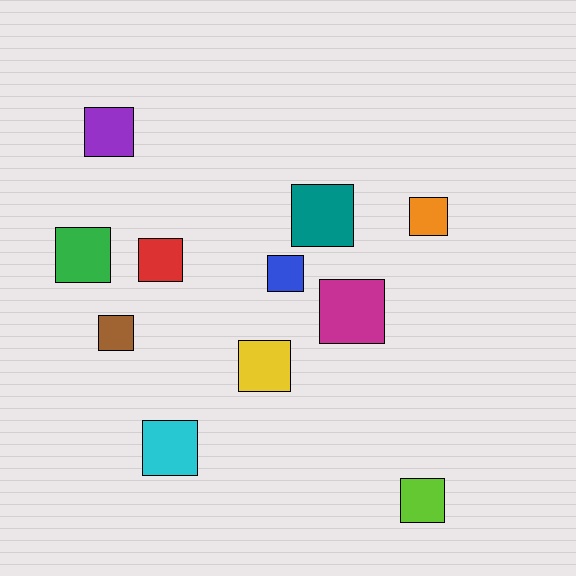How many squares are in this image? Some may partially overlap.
There are 11 squares.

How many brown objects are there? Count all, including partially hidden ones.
There is 1 brown object.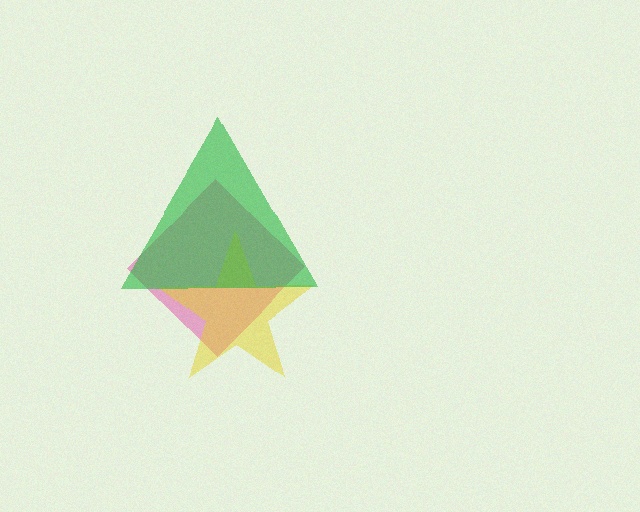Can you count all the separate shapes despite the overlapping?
Yes, there are 3 separate shapes.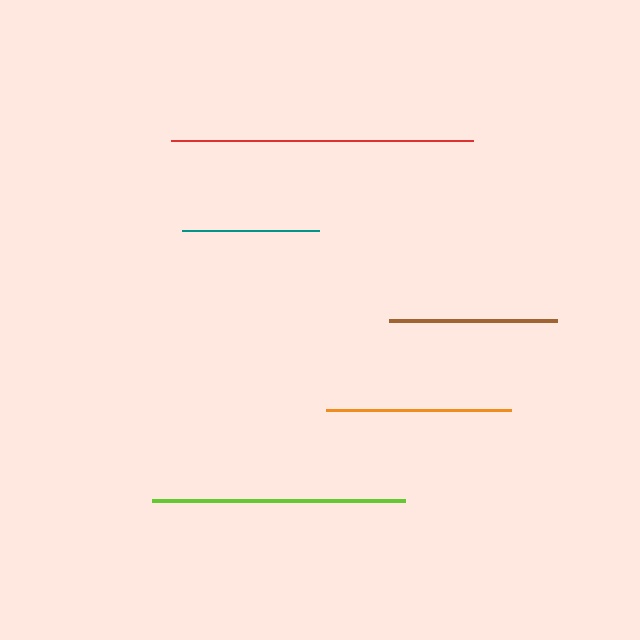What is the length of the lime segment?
The lime segment is approximately 253 pixels long.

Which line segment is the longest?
The red line is the longest at approximately 301 pixels.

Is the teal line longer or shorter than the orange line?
The orange line is longer than the teal line.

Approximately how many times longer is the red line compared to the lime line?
The red line is approximately 1.2 times the length of the lime line.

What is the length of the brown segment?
The brown segment is approximately 168 pixels long.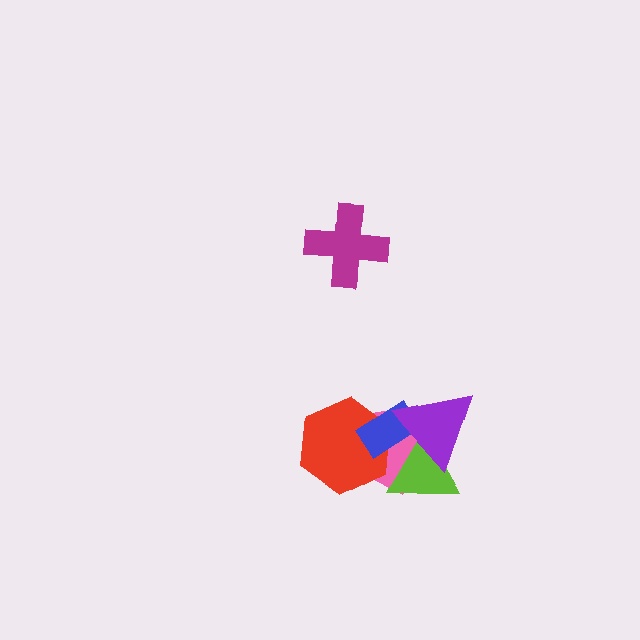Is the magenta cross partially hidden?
No, no other shape covers it.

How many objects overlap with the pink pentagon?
4 objects overlap with the pink pentagon.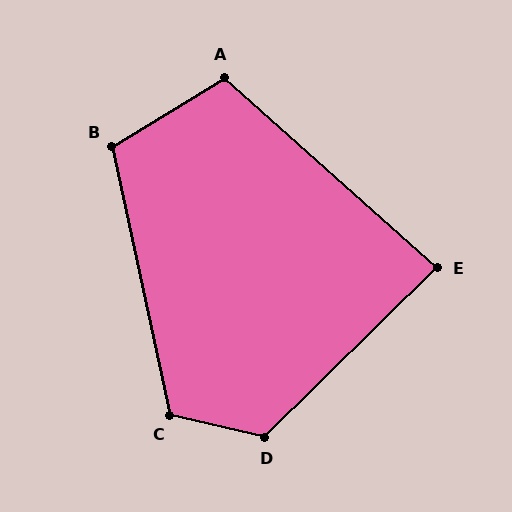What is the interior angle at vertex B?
Approximately 109 degrees (obtuse).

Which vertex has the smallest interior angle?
E, at approximately 86 degrees.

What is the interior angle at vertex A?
Approximately 107 degrees (obtuse).